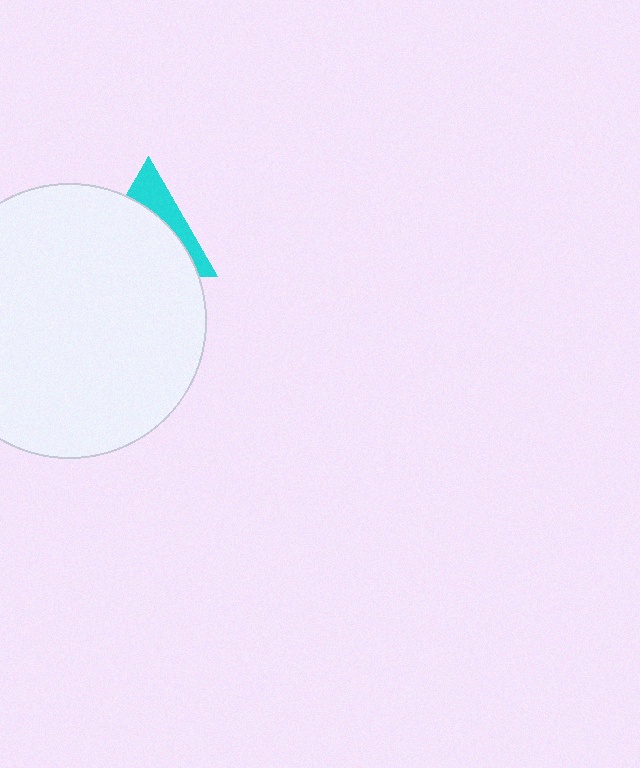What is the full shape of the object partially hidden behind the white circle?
The partially hidden object is a cyan triangle.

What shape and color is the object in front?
The object in front is a white circle.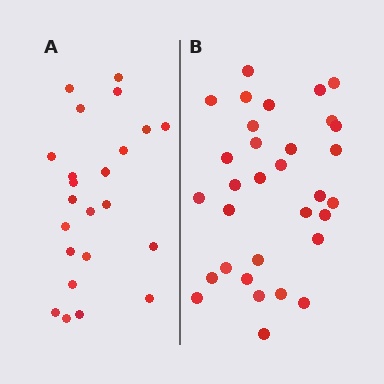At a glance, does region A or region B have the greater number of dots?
Region B (the right region) has more dots.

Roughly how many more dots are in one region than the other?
Region B has roughly 8 or so more dots than region A.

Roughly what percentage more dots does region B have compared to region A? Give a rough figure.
About 40% more.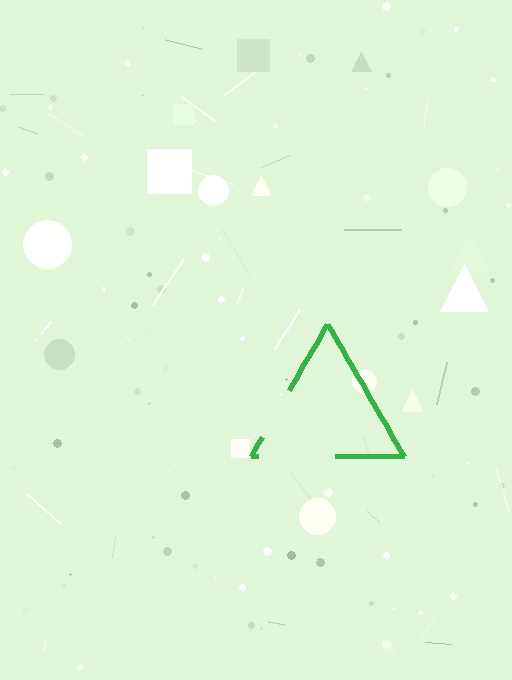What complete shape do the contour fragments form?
The contour fragments form a triangle.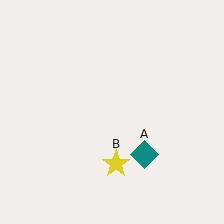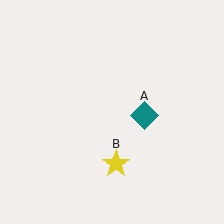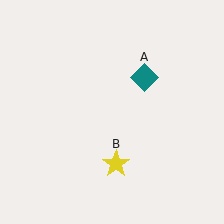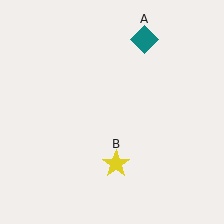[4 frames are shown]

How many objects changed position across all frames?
1 object changed position: teal diamond (object A).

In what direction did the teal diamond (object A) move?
The teal diamond (object A) moved up.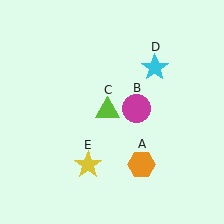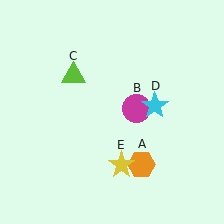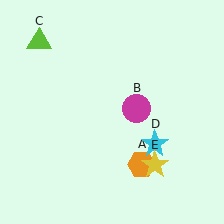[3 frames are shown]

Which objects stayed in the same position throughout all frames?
Orange hexagon (object A) and magenta circle (object B) remained stationary.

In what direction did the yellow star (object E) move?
The yellow star (object E) moved right.